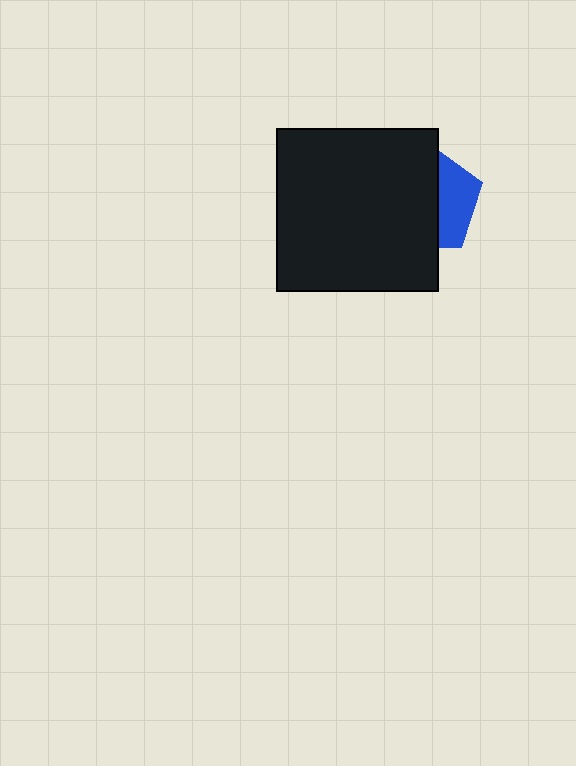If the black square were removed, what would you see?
You would see the complete blue pentagon.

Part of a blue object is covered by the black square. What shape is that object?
It is a pentagon.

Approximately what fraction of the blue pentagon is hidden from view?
Roughly 65% of the blue pentagon is hidden behind the black square.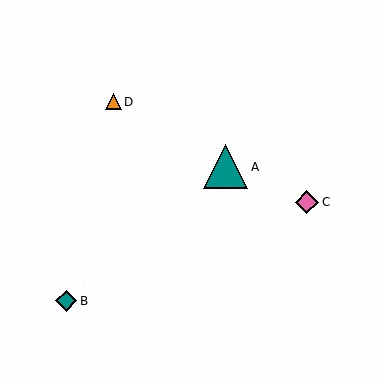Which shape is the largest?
The teal triangle (labeled A) is the largest.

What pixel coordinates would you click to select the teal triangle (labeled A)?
Click at (226, 167) to select the teal triangle A.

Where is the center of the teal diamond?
The center of the teal diamond is at (66, 301).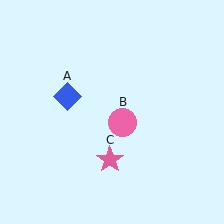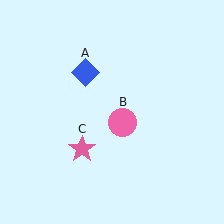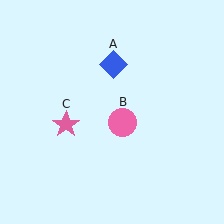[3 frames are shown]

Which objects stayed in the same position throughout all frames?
Pink circle (object B) remained stationary.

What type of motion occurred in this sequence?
The blue diamond (object A), pink star (object C) rotated clockwise around the center of the scene.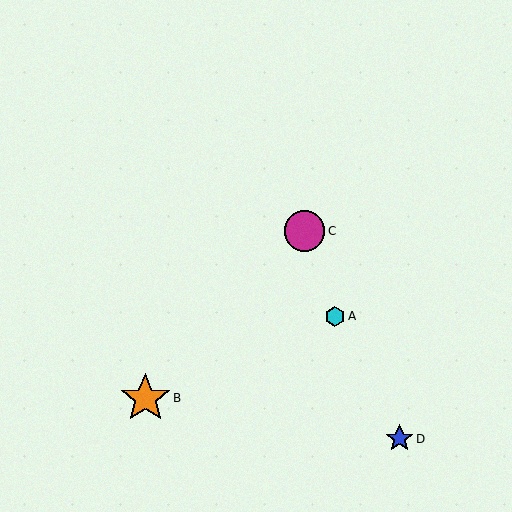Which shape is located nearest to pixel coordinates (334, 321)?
The cyan hexagon (labeled A) at (335, 316) is nearest to that location.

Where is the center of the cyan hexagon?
The center of the cyan hexagon is at (335, 316).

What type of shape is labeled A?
Shape A is a cyan hexagon.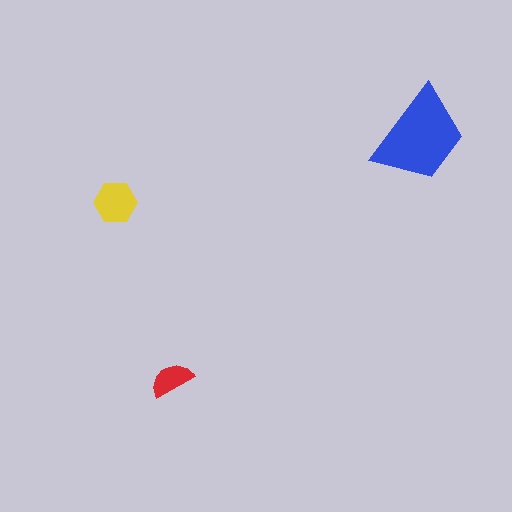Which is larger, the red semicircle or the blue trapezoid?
The blue trapezoid.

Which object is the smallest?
The red semicircle.